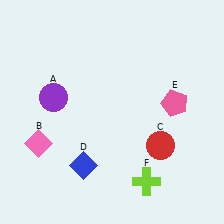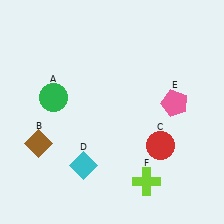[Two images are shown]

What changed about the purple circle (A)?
In Image 1, A is purple. In Image 2, it changed to green.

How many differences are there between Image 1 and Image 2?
There are 3 differences between the two images.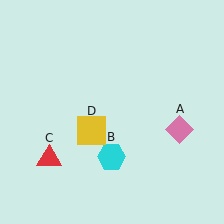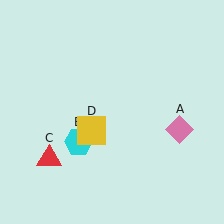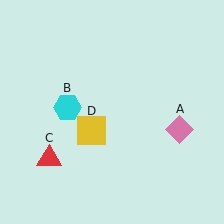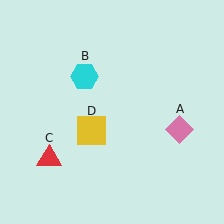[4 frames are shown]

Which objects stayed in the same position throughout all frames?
Pink diamond (object A) and red triangle (object C) and yellow square (object D) remained stationary.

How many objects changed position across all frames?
1 object changed position: cyan hexagon (object B).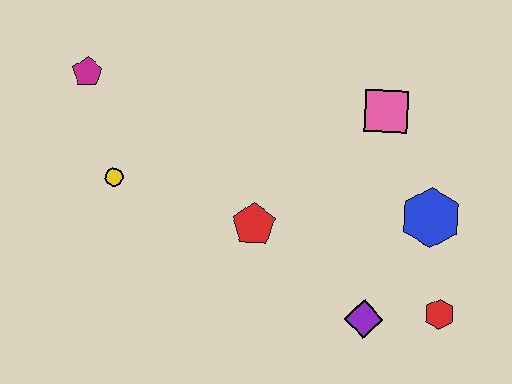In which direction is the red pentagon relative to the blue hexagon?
The red pentagon is to the left of the blue hexagon.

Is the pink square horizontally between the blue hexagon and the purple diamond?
Yes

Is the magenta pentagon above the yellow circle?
Yes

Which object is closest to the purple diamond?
The red hexagon is closest to the purple diamond.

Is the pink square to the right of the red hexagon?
No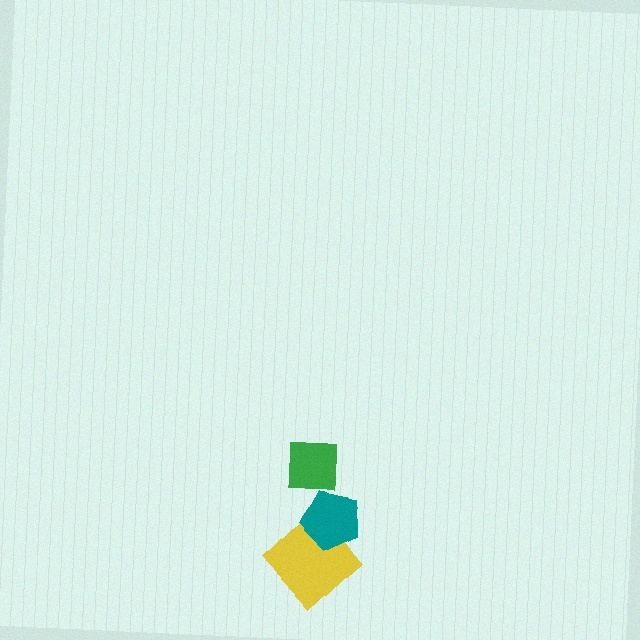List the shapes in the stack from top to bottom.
From top to bottom: the green square, the teal pentagon, the yellow diamond.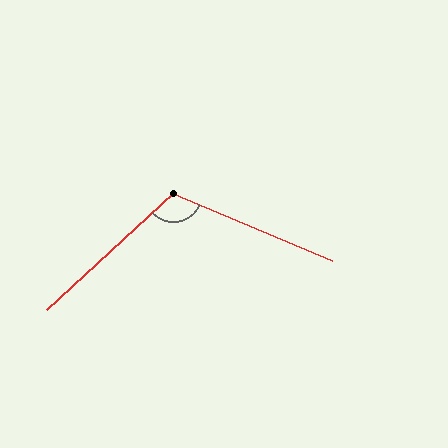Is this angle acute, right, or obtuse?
It is obtuse.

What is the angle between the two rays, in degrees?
Approximately 115 degrees.